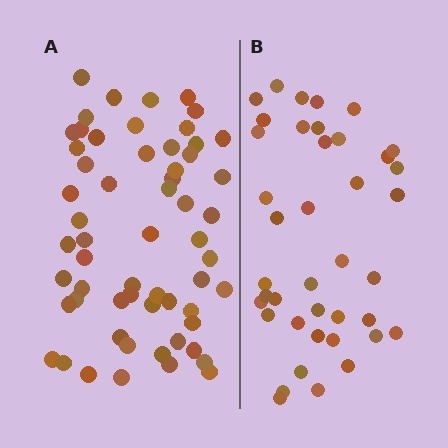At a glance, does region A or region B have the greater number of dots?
Region A (the left region) has more dots.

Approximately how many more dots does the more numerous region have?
Region A has approximately 20 more dots than region B.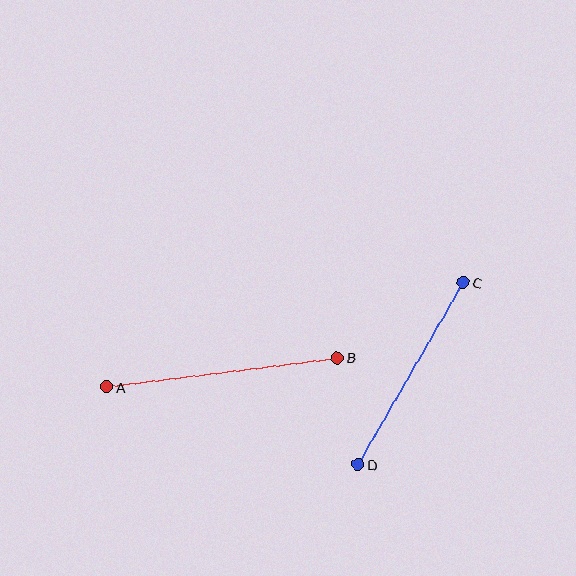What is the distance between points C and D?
The distance is approximately 210 pixels.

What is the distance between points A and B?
The distance is approximately 233 pixels.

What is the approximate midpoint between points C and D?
The midpoint is at approximately (411, 374) pixels.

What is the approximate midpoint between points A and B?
The midpoint is at approximately (222, 372) pixels.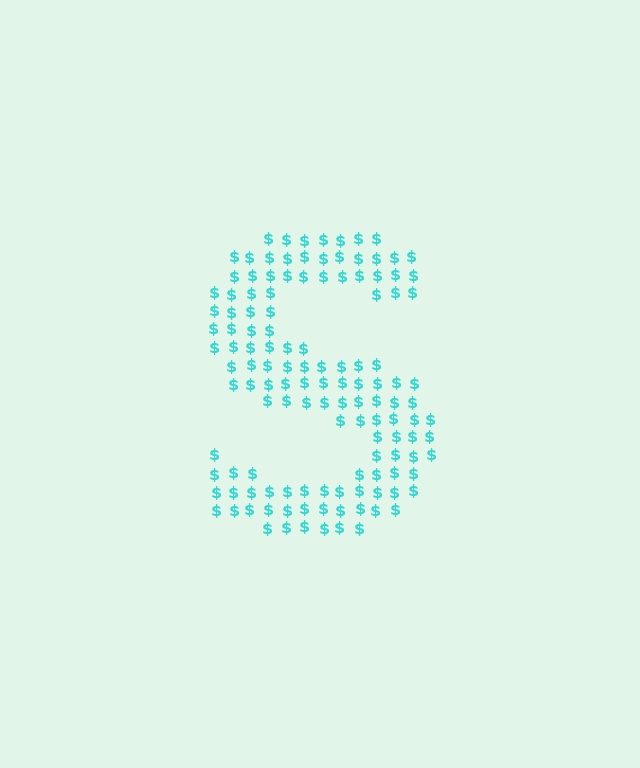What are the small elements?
The small elements are dollar signs.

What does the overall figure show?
The overall figure shows the letter S.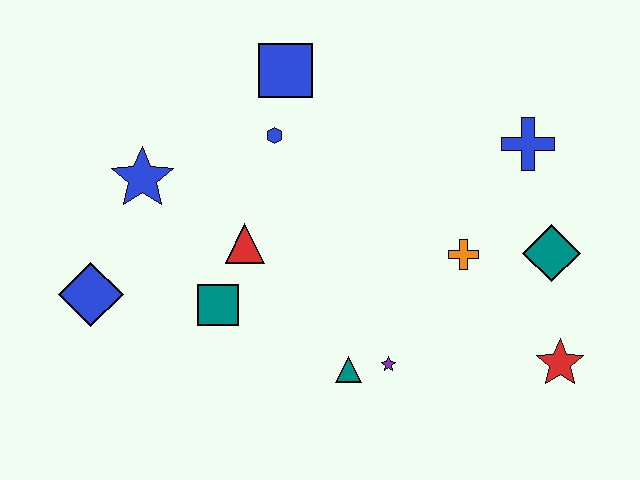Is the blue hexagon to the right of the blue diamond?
Yes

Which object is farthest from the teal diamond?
The blue diamond is farthest from the teal diamond.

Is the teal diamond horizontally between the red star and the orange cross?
Yes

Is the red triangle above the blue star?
No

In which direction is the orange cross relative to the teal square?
The orange cross is to the right of the teal square.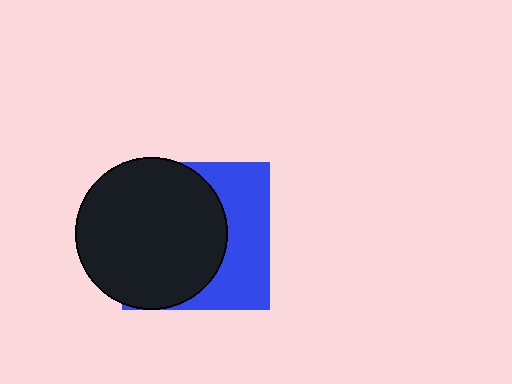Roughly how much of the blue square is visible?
A small part of it is visible (roughly 39%).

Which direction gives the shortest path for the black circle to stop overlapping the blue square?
Moving left gives the shortest separation.